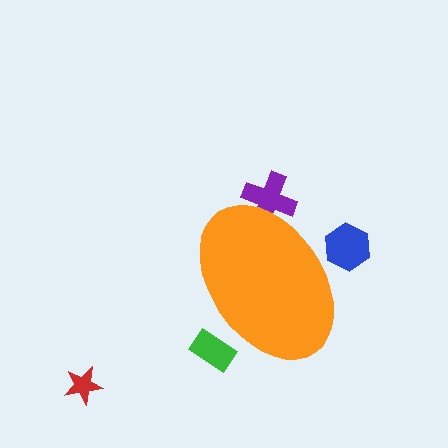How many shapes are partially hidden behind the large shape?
3 shapes are partially hidden.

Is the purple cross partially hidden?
Yes, the purple cross is partially hidden behind the orange ellipse.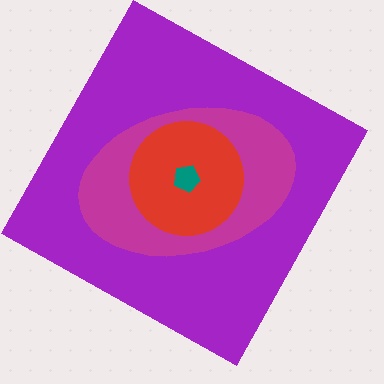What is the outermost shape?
The purple square.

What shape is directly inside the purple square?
The magenta ellipse.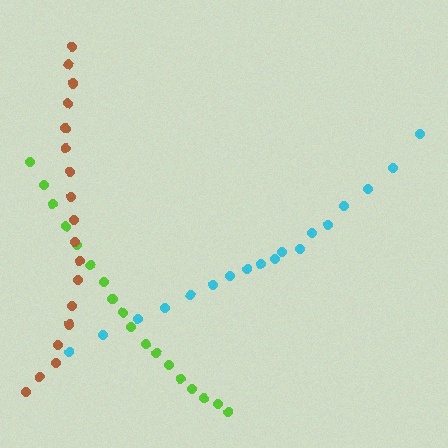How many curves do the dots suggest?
There are 3 distinct paths.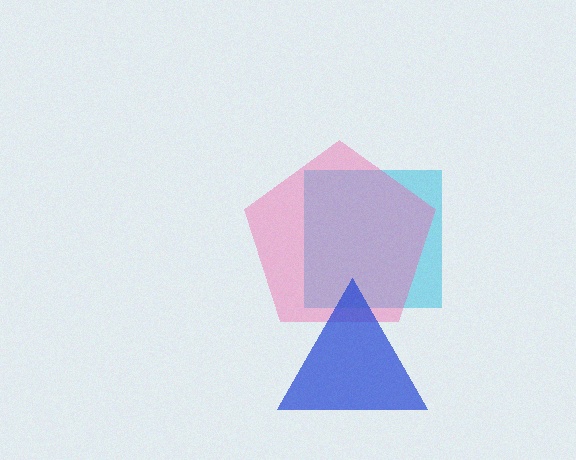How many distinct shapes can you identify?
There are 3 distinct shapes: a cyan square, a pink pentagon, a blue triangle.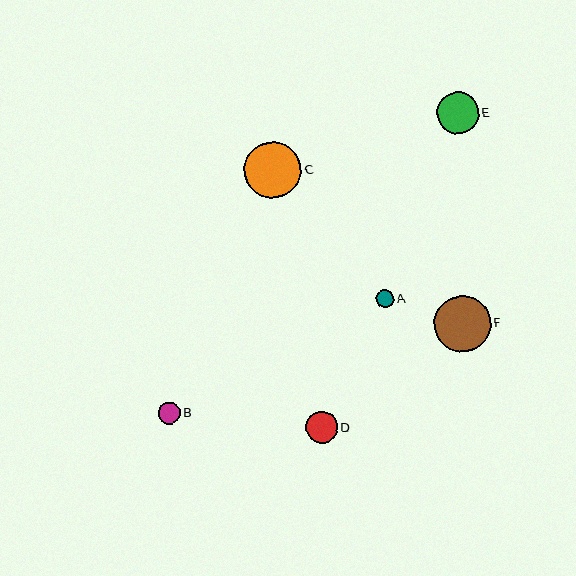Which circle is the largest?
Circle C is the largest with a size of approximately 57 pixels.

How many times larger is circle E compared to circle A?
Circle E is approximately 2.4 times the size of circle A.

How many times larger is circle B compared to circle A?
Circle B is approximately 1.2 times the size of circle A.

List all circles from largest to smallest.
From largest to smallest: C, F, E, D, B, A.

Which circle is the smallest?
Circle A is the smallest with a size of approximately 18 pixels.